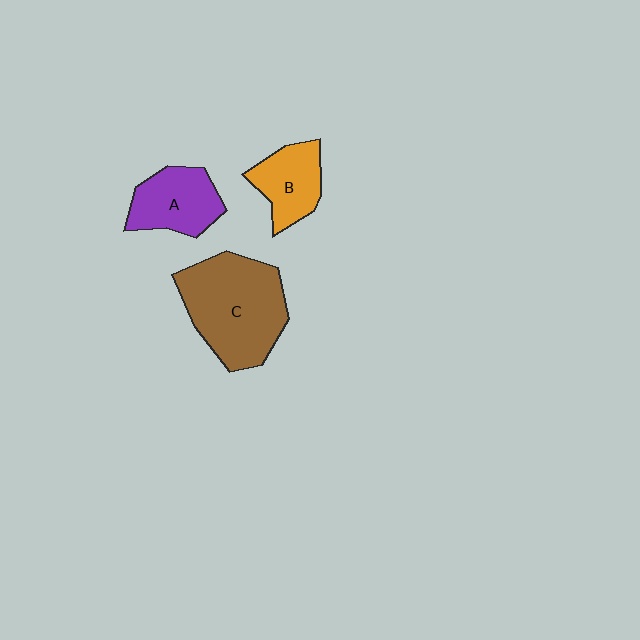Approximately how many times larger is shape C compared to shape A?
Approximately 1.8 times.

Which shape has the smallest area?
Shape B (orange).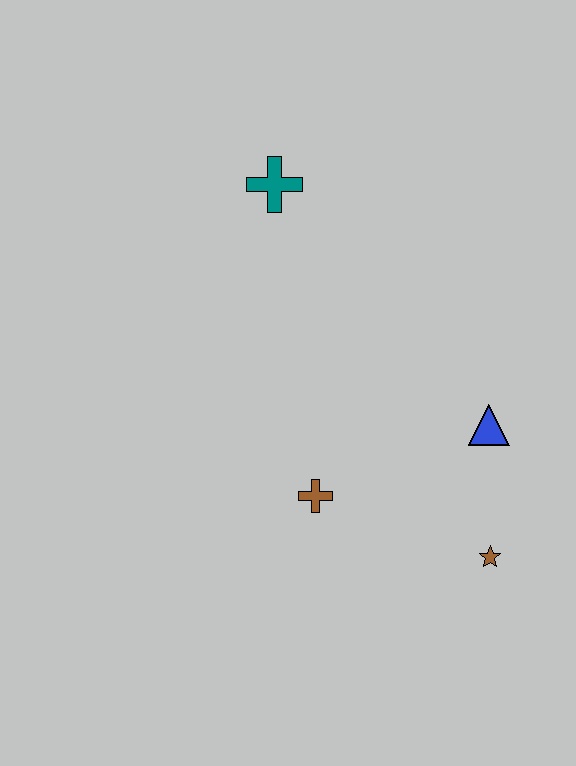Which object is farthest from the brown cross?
The teal cross is farthest from the brown cross.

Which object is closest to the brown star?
The blue triangle is closest to the brown star.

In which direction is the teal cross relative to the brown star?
The teal cross is above the brown star.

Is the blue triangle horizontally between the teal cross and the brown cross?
No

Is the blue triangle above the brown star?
Yes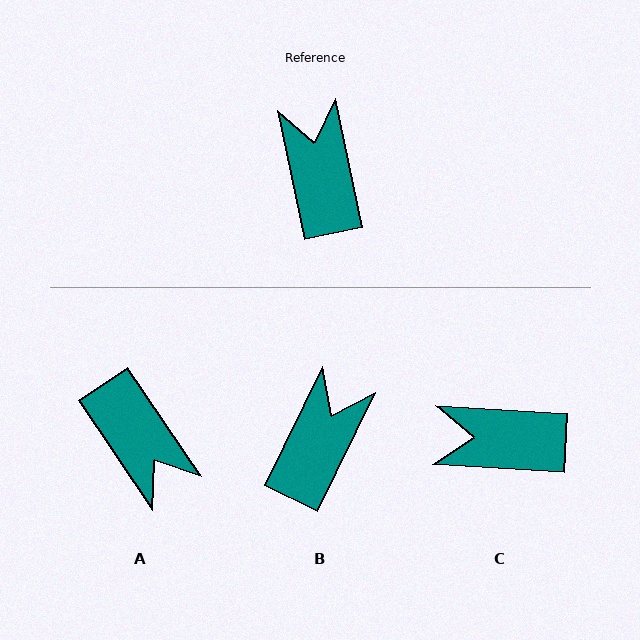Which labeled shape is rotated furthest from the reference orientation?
A, about 158 degrees away.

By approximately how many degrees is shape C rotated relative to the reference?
Approximately 74 degrees counter-clockwise.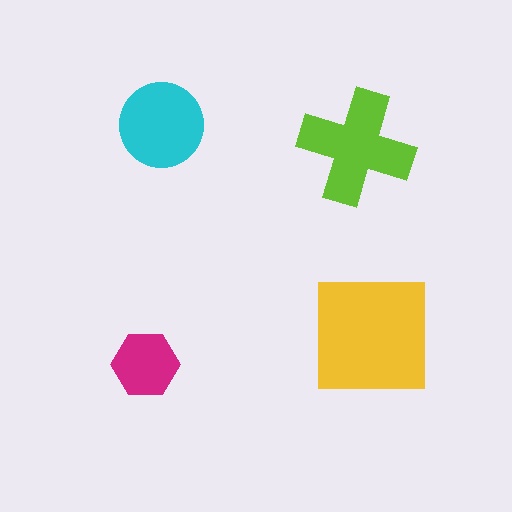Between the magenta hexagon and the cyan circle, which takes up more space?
The cyan circle.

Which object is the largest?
The yellow square.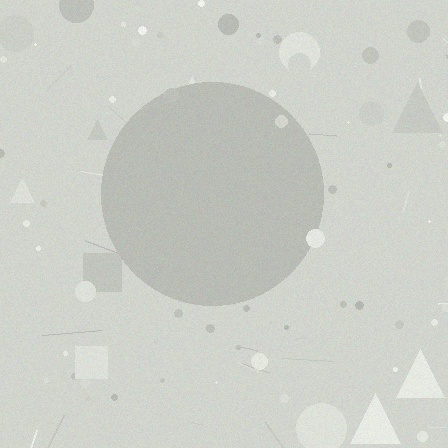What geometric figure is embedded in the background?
A circle is embedded in the background.